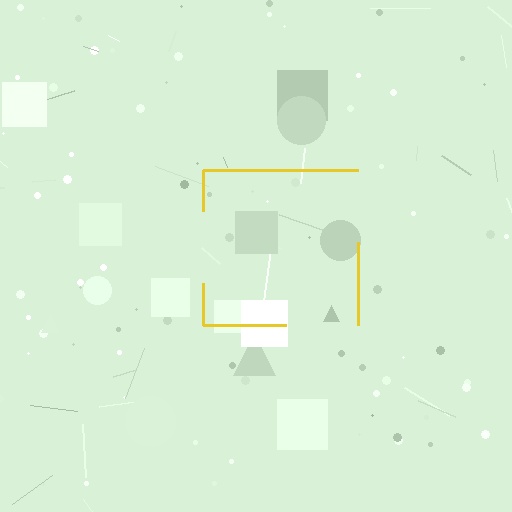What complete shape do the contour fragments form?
The contour fragments form a square.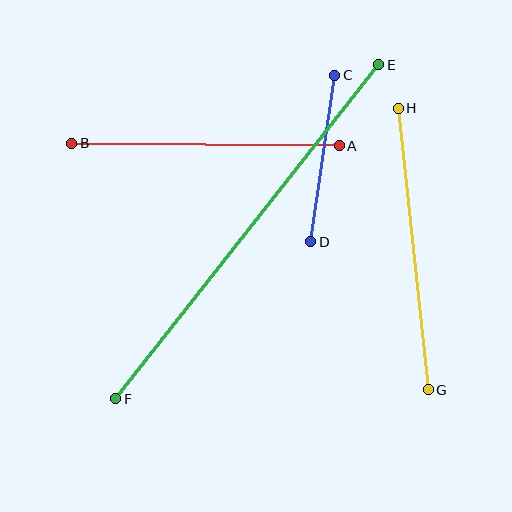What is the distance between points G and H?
The distance is approximately 283 pixels.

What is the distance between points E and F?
The distance is approximately 425 pixels.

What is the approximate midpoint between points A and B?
The midpoint is at approximately (206, 145) pixels.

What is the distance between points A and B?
The distance is approximately 268 pixels.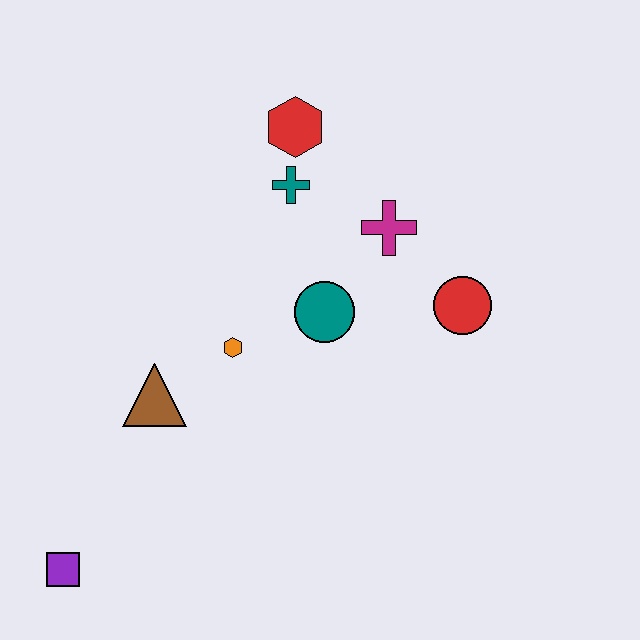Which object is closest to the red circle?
The magenta cross is closest to the red circle.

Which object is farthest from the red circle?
The purple square is farthest from the red circle.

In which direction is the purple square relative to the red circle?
The purple square is to the left of the red circle.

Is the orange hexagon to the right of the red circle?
No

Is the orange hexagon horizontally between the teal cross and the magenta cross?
No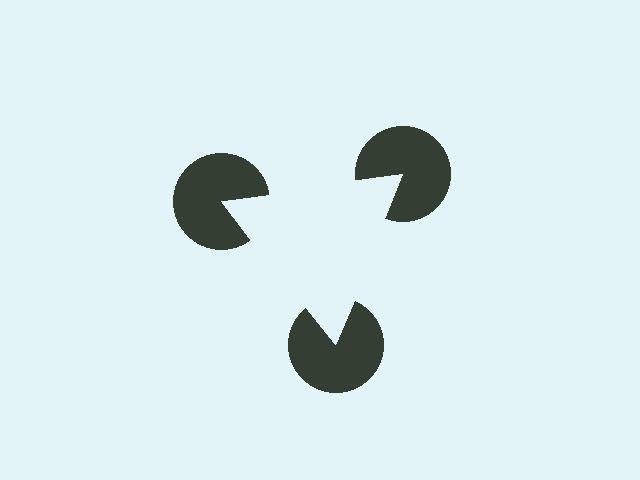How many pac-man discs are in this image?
There are 3 — one at each vertex of the illusory triangle.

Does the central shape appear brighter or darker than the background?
It typically appears slightly brighter than the background, even though no actual brightness change is drawn.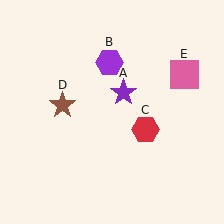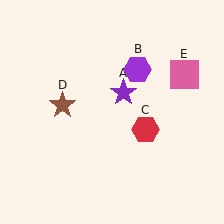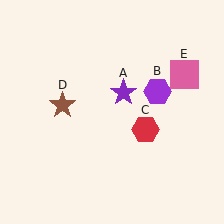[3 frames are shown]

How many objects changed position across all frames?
1 object changed position: purple hexagon (object B).